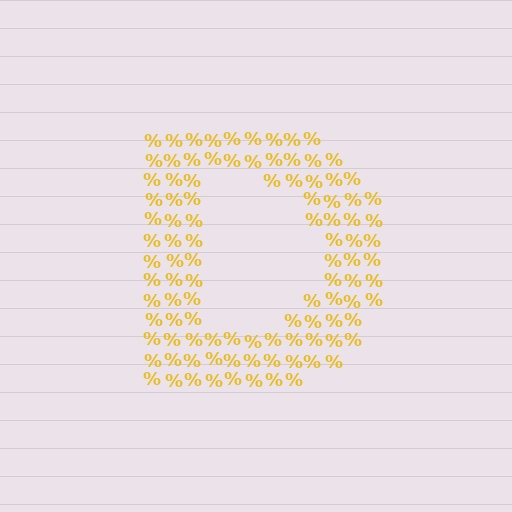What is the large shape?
The large shape is the letter D.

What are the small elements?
The small elements are percent signs.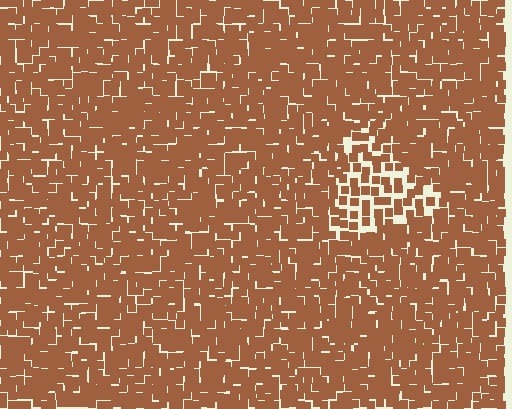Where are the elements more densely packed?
The elements are more densely packed outside the triangle boundary.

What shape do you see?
I see a triangle.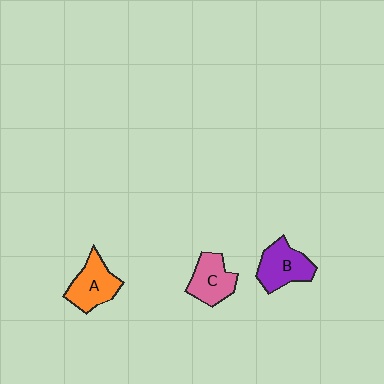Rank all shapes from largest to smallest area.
From largest to smallest: B (purple), A (orange), C (pink).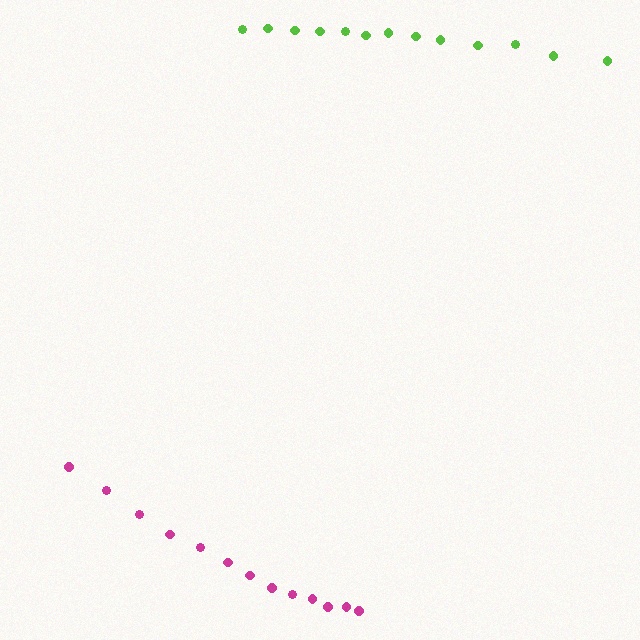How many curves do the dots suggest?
There are 2 distinct paths.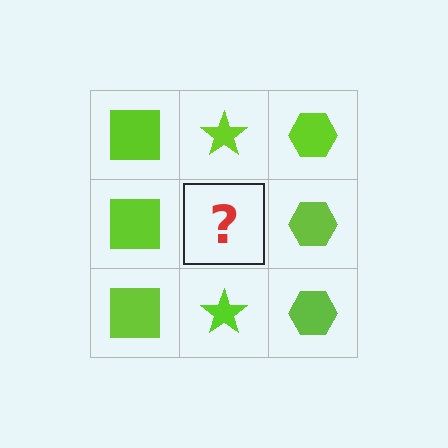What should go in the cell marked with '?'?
The missing cell should contain a lime star.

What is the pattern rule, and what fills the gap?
The rule is that each column has a consistent shape. The gap should be filled with a lime star.